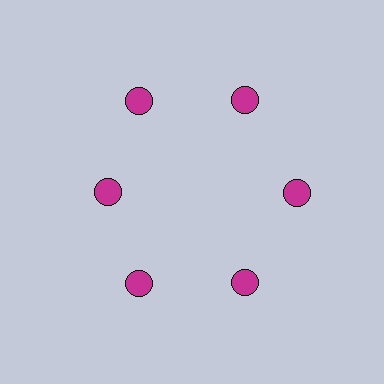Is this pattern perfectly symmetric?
No. The 6 magenta circles are arranged in a ring, but one element near the 9 o'clock position is pulled inward toward the center, breaking the 6-fold rotational symmetry.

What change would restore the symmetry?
The symmetry would be restored by moving it outward, back onto the ring so that all 6 circles sit at equal angles and equal distance from the center.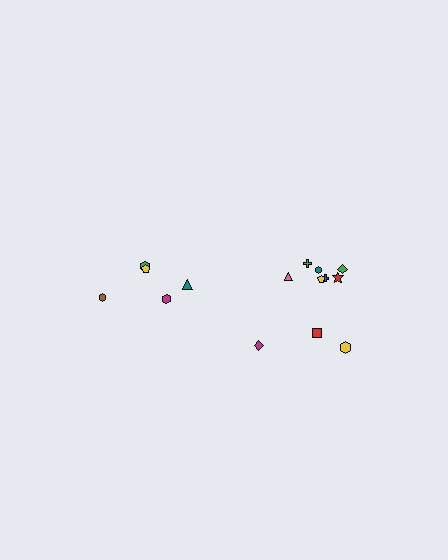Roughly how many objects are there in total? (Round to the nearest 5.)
Roughly 15 objects in total.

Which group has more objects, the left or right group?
The right group.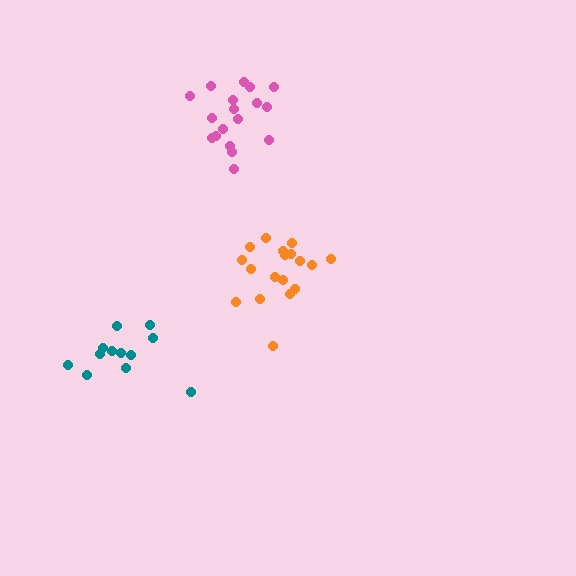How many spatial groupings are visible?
There are 3 spatial groupings.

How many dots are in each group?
Group 1: 18 dots, Group 2: 18 dots, Group 3: 12 dots (48 total).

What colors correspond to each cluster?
The clusters are colored: pink, orange, teal.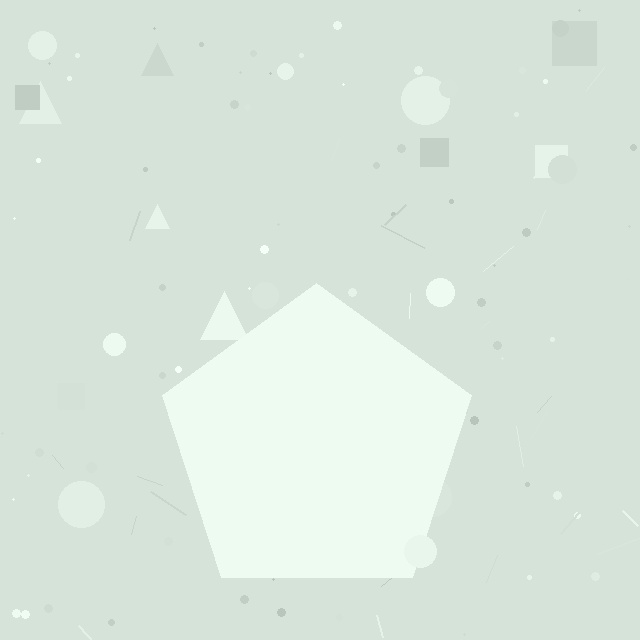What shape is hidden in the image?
A pentagon is hidden in the image.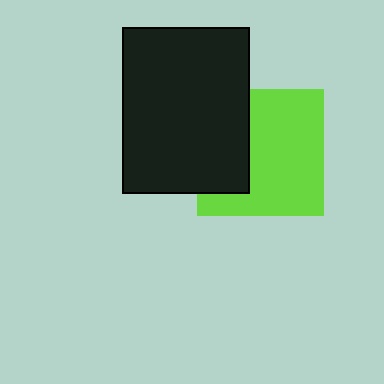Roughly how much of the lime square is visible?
Most of it is visible (roughly 66%).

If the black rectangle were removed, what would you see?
You would see the complete lime square.